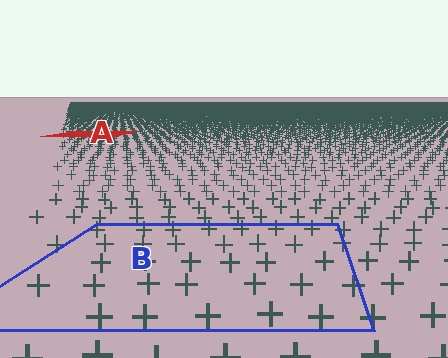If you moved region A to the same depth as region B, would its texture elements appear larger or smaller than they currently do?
They would appear larger. At a closer depth, the same texture elements are projected at a bigger on-screen size.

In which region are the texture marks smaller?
The texture marks are smaller in region A, because it is farther away.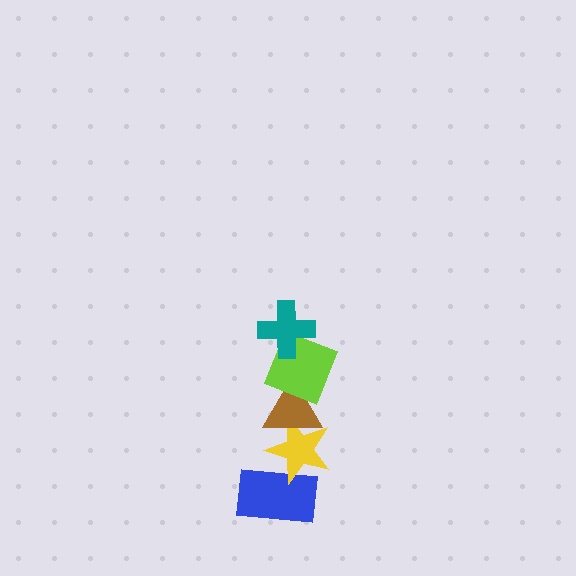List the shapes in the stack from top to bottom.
From top to bottom: the teal cross, the lime square, the brown triangle, the yellow star, the blue rectangle.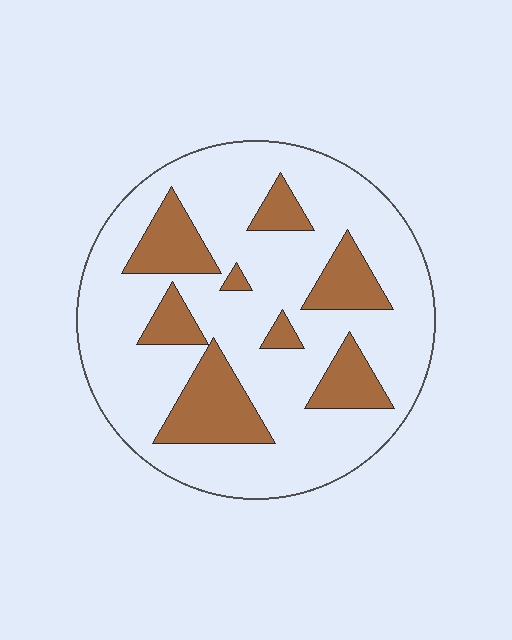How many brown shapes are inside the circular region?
8.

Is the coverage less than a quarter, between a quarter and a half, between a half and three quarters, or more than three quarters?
Less than a quarter.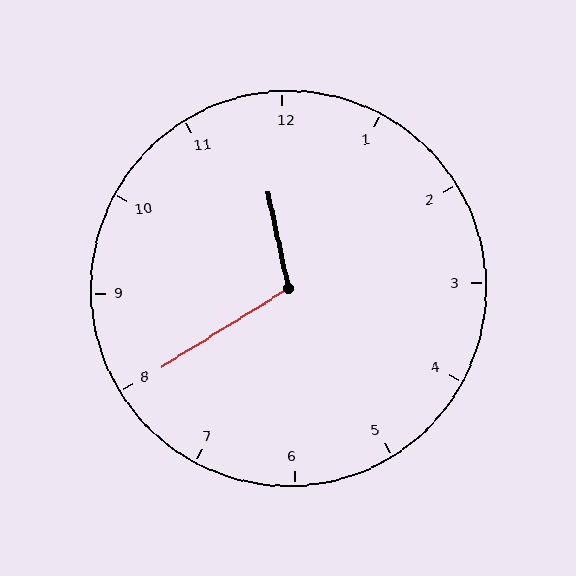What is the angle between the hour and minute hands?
Approximately 110 degrees.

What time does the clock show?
11:40.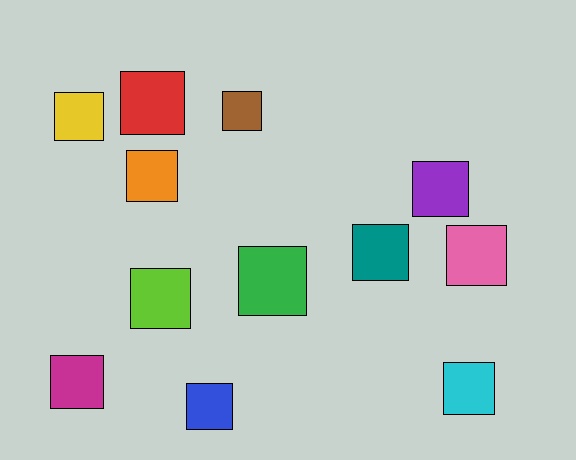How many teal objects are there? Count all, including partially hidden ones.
There is 1 teal object.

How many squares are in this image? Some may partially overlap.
There are 12 squares.